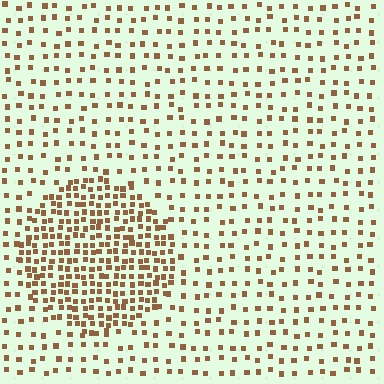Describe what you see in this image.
The image contains small brown elements arranged at two different densities. A circle-shaped region is visible where the elements are more densely packed than the surrounding area.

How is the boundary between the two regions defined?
The boundary is defined by a change in element density (approximately 2.5x ratio). All elements are the same color, size, and shape.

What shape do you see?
I see a circle.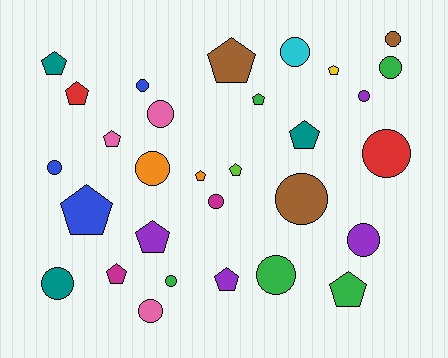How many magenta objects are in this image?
There are 2 magenta objects.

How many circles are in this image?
There are 16 circles.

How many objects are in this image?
There are 30 objects.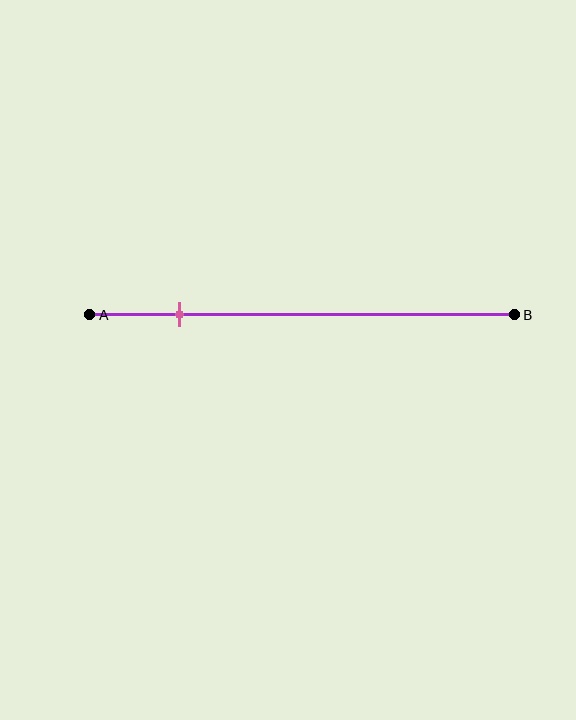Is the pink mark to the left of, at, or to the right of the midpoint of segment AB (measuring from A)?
The pink mark is to the left of the midpoint of segment AB.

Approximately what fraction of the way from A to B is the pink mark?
The pink mark is approximately 20% of the way from A to B.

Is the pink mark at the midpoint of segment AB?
No, the mark is at about 20% from A, not at the 50% midpoint.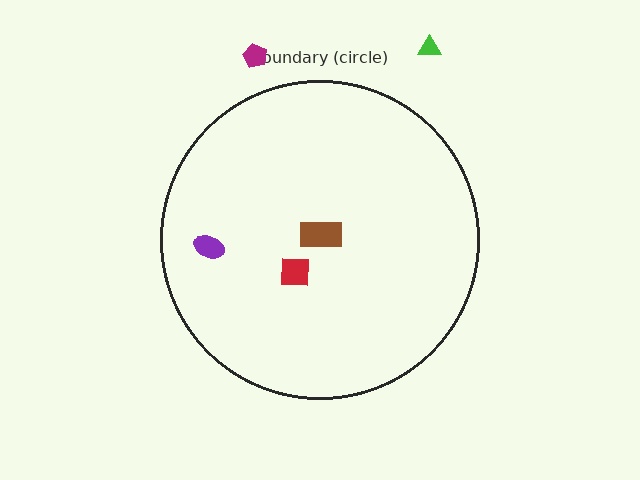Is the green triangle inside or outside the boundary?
Outside.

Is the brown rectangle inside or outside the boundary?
Inside.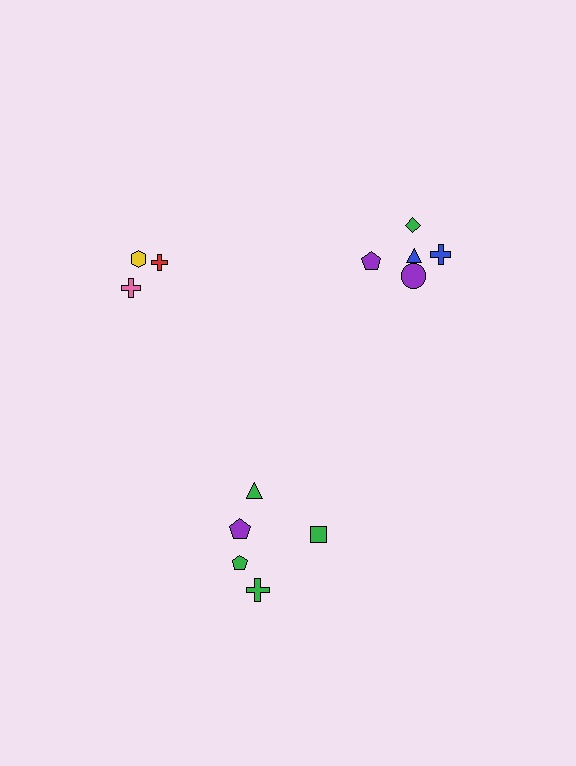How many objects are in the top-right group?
There are 5 objects.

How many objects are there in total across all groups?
There are 13 objects.